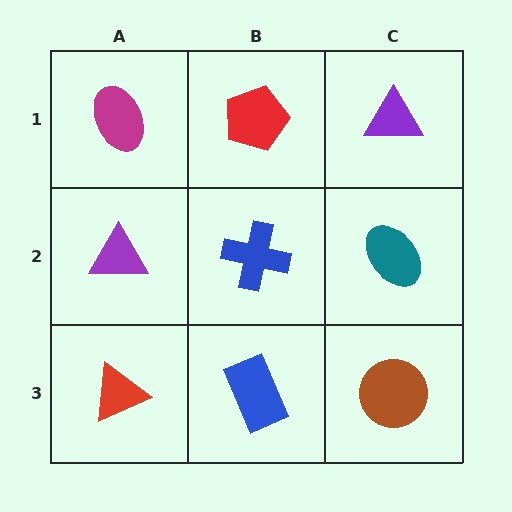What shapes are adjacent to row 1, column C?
A teal ellipse (row 2, column C), a red pentagon (row 1, column B).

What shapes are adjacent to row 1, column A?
A purple triangle (row 2, column A), a red pentagon (row 1, column B).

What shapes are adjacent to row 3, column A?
A purple triangle (row 2, column A), a blue rectangle (row 3, column B).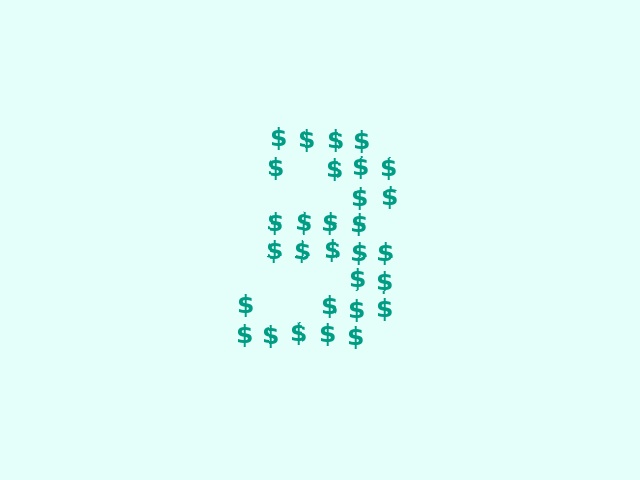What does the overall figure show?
The overall figure shows the digit 3.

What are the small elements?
The small elements are dollar signs.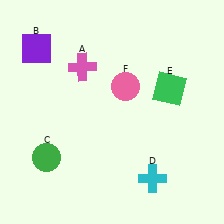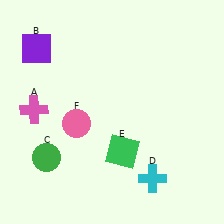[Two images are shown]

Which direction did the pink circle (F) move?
The pink circle (F) moved left.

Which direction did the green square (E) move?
The green square (E) moved down.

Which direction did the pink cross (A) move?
The pink cross (A) moved left.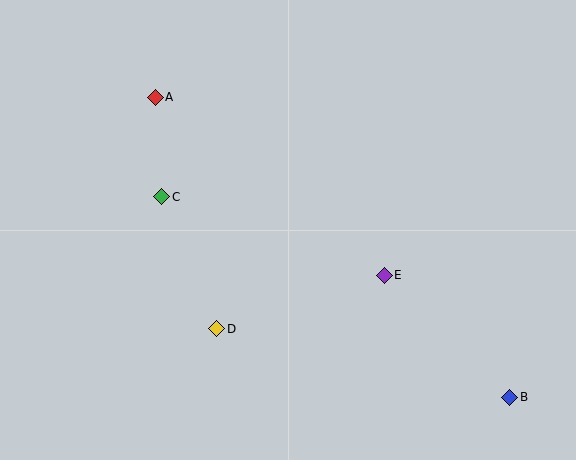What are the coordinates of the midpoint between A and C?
The midpoint between A and C is at (159, 147).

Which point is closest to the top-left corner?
Point A is closest to the top-left corner.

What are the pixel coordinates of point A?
Point A is at (155, 97).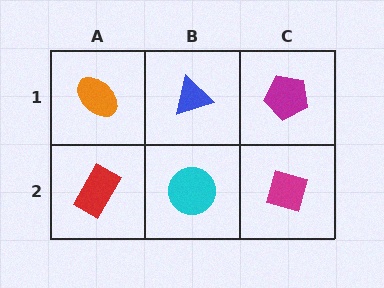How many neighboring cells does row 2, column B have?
3.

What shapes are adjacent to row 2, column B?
A blue triangle (row 1, column B), a red rectangle (row 2, column A), a magenta diamond (row 2, column C).